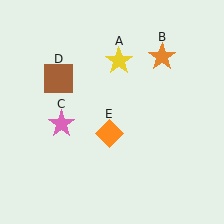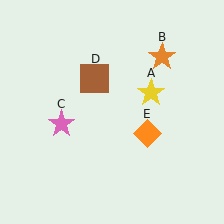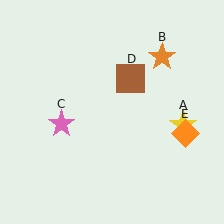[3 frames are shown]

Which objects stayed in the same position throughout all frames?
Orange star (object B) and pink star (object C) remained stationary.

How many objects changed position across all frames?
3 objects changed position: yellow star (object A), brown square (object D), orange diamond (object E).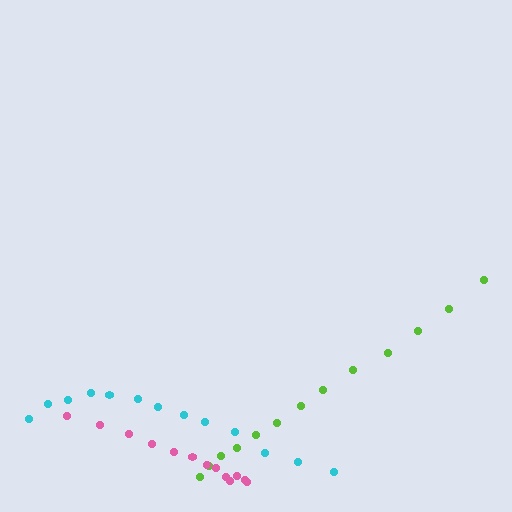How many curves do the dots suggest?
There are 3 distinct paths.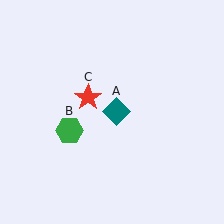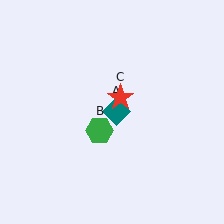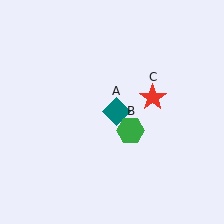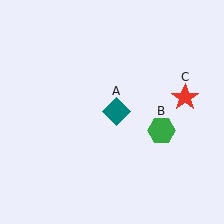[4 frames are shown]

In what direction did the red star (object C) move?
The red star (object C) moved right.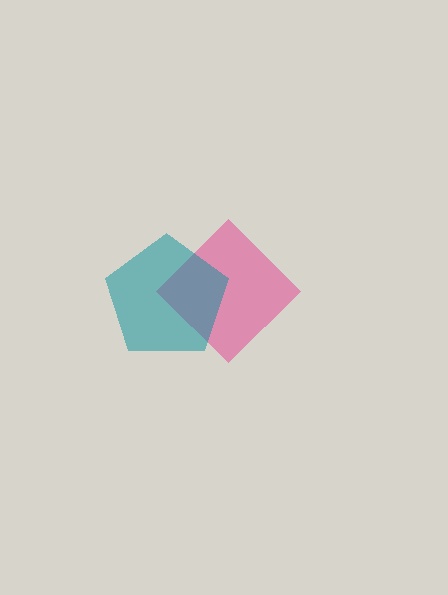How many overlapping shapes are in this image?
There are 2 overlapping shapes in the image.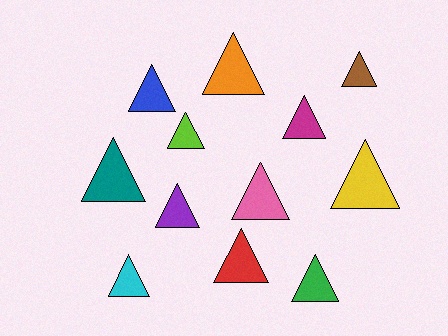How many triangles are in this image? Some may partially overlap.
There are 12 triangles.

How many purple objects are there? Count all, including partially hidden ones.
There is 1 purple object.